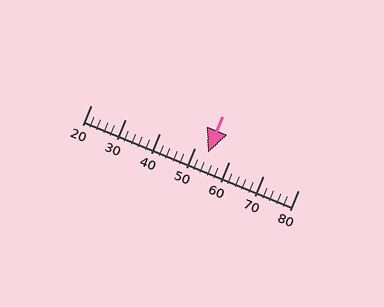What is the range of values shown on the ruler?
The ruler shows values from 20 to 80.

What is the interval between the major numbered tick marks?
The major tick marks are spaced 10 units apart.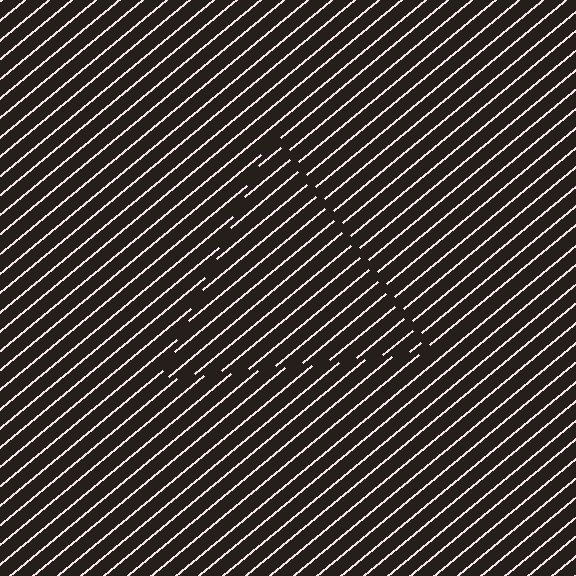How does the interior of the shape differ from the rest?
The interior of the shape contains the same grating, shifted by half a period — the contour is defined by the phase discontinuity where line-ends from the inner and outer gratings abut.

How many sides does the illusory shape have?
3 sides — the line-ends trace a triangle.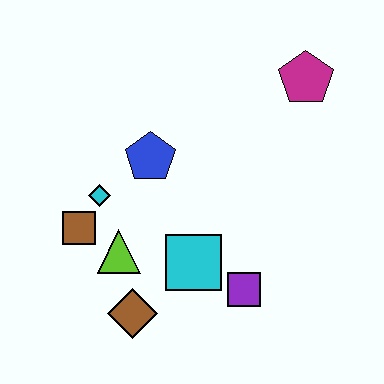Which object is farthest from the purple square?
The magenta pentagon is farthest from the purple square.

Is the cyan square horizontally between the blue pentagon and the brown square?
No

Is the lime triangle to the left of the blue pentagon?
Yes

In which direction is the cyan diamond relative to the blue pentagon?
The cyan diamond is to the left of the blue pentagon.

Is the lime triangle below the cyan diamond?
Yes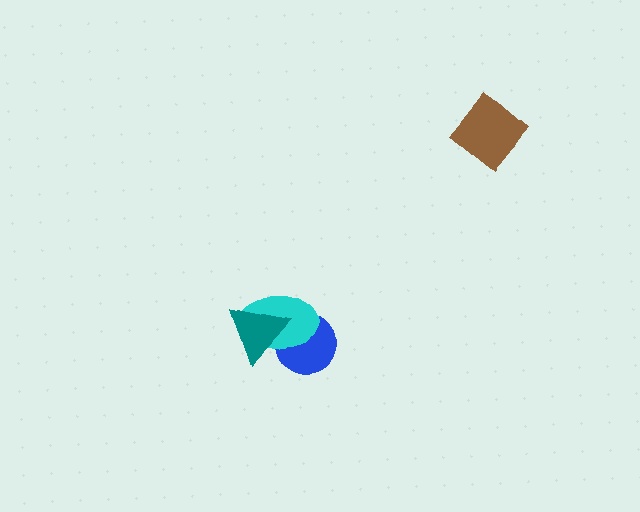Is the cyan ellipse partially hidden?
Yes, it is partially covered by another shape.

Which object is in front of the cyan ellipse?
The teal triangle is in front of the cyan ellipse.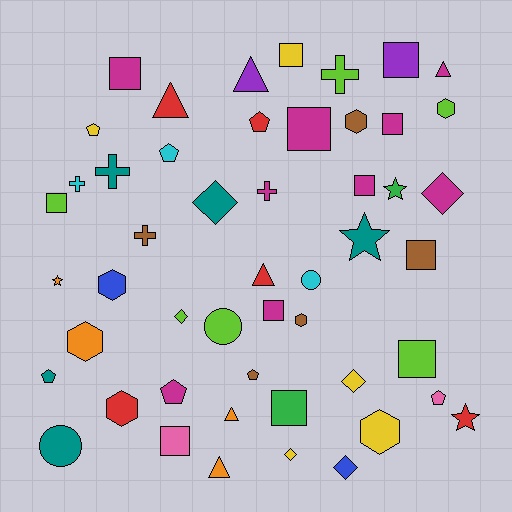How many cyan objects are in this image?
There are 3 cyan objects.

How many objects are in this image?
There are 50 objects.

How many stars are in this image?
There are 4 stars.